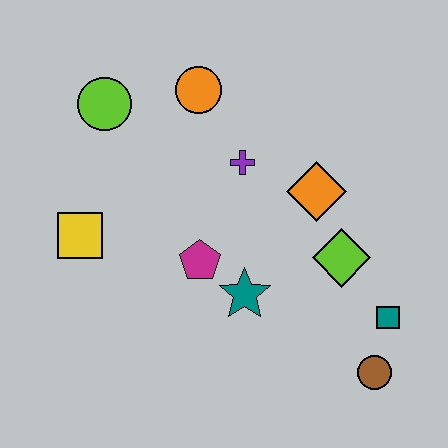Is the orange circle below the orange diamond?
No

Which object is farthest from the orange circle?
The brown circle is farthest from the orange circle.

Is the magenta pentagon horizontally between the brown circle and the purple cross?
No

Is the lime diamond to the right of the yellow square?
Yes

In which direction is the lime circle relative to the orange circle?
The lime circle is to the left of the orange circle.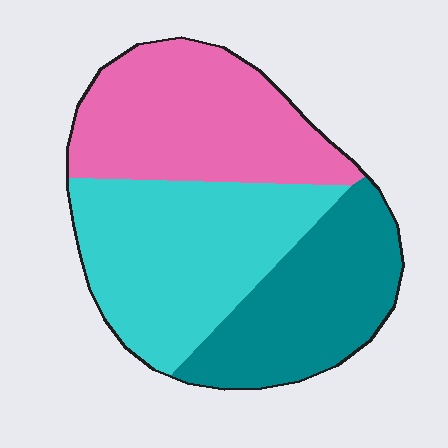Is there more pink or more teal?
Pink.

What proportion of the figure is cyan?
Cyan covers around 35% of the figure.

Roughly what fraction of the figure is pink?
Pink takes up about one third (1/3) of the figure.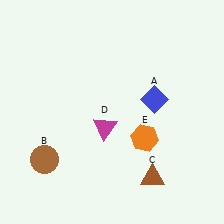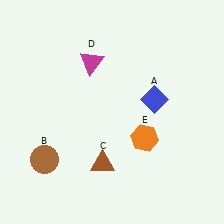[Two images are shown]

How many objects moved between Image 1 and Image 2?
2 objects moved between the two images.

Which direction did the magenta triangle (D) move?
The magenta triangle (D) moved up.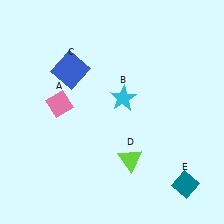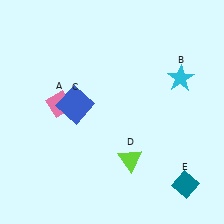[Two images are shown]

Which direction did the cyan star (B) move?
The cyan star (B) moved right.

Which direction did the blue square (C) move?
The blue square (C) moved down.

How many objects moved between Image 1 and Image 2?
2 objects moved between the two images.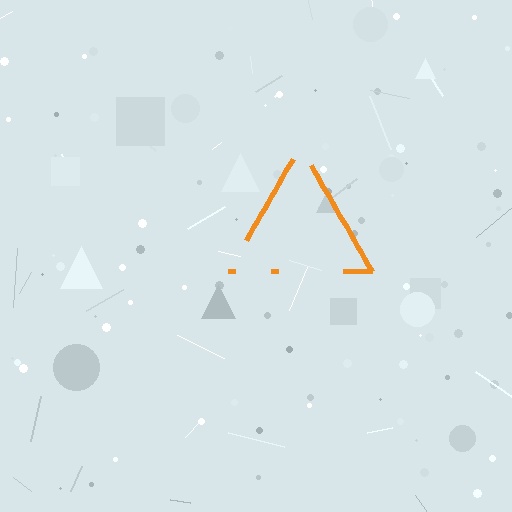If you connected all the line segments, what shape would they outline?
They would outline a triangle.